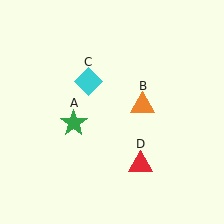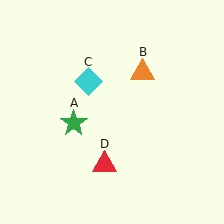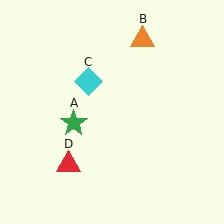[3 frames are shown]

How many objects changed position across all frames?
2 objects changed position: orange triangle (object B), red triangle (object D).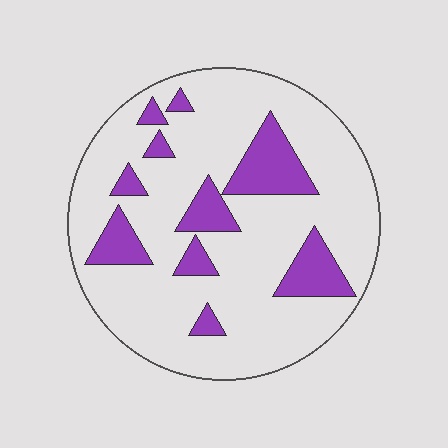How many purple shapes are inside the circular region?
10.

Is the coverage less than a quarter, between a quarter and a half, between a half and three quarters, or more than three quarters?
Less than a quarter.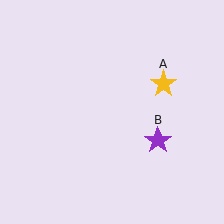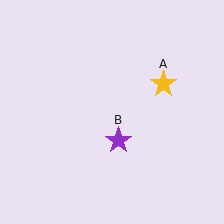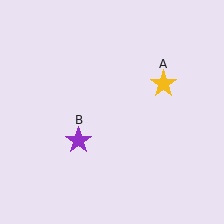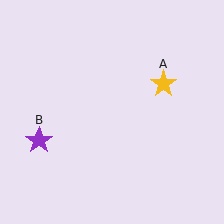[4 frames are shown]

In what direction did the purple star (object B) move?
The purple star (object B) moved left.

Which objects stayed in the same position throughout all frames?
Yellow star (object A) remained stationary.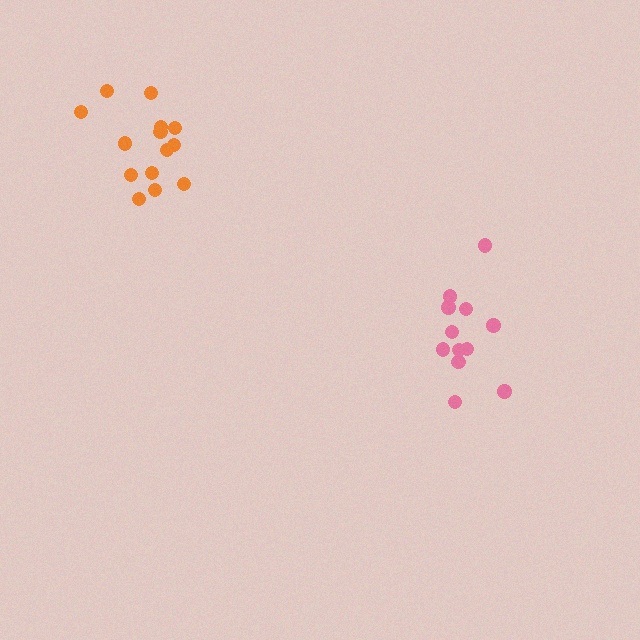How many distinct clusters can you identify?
There are 2 distinct clusters.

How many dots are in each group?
Group 1: 12 dots, Group 2: 14 dots (26 total).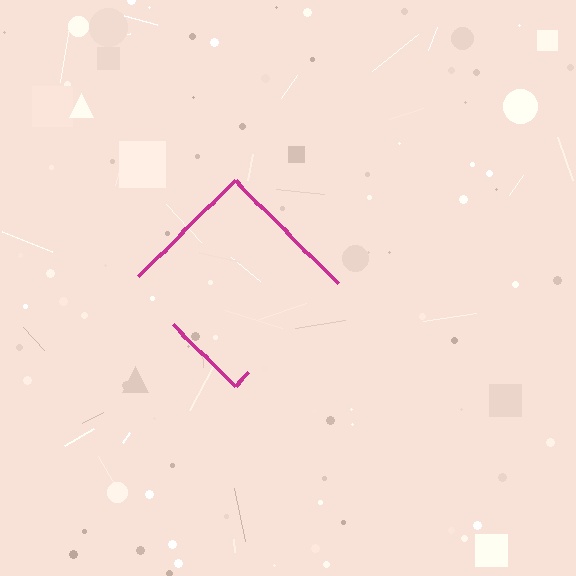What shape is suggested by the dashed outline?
The dashed outline suggests a diamond.